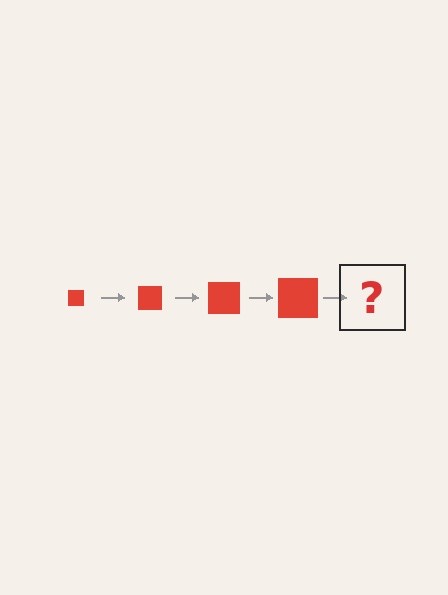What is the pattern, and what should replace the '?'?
The pattern is that the square gets progressively larger each step. The '?' should be a red square, larger than the previous one.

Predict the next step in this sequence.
The next step is a red square, larger than the previous one.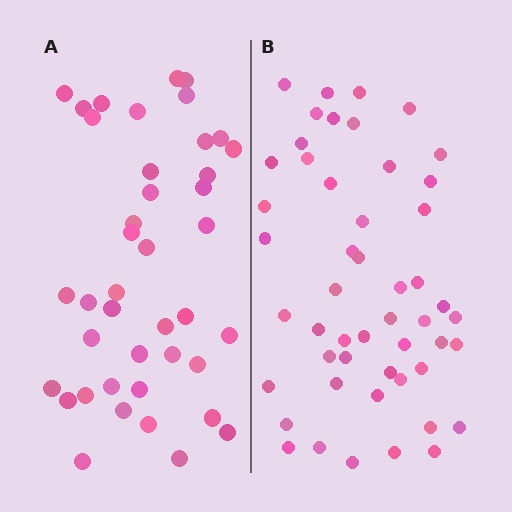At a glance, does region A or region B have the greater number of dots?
Region B (the right region) has more dots.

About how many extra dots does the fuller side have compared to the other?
Region B has roughly 8 or so more dots than region A.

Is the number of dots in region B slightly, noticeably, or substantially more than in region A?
Region B has only slightly more — the two regions are fairly close. The ratio is roughly 1.2 to 1.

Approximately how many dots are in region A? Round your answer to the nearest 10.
About 40 dots. (The exact count is 41, which rounds to 40.)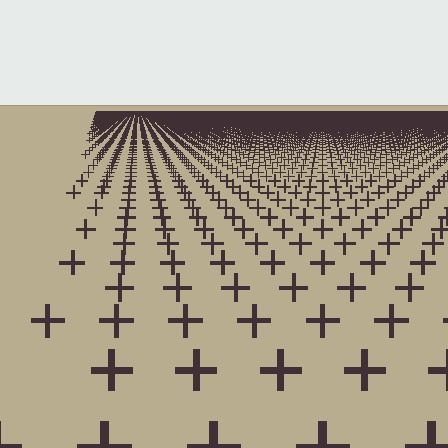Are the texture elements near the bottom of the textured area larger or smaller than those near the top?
Larger. Near the bottom, elements are closer to the viewer and appear at a bigger on-screen size.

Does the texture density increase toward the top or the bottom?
Density increases toward the top.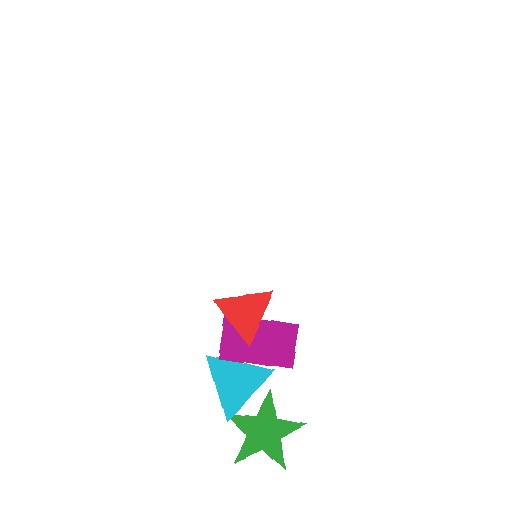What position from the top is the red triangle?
The red triangle is 1st from the top.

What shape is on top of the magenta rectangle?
The red triangle is on top of the magenta rectangle.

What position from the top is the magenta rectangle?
The magenta rectangle is 2nd from the top.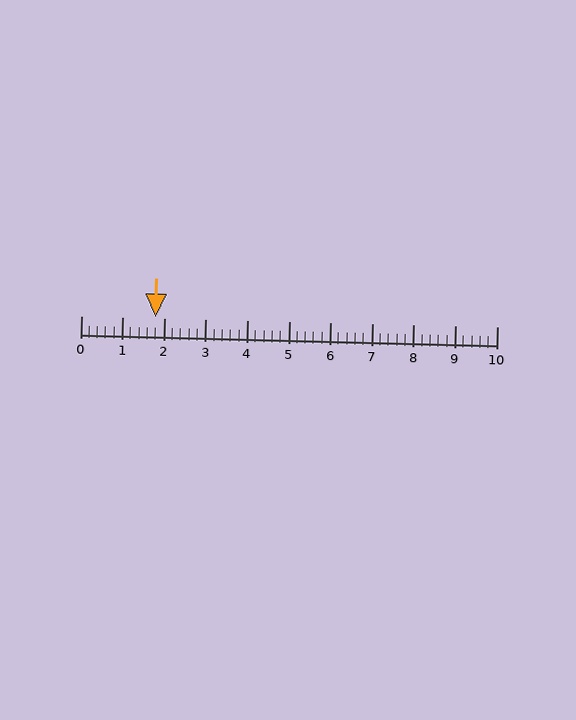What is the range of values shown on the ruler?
The ruler shows values from 0 to 10.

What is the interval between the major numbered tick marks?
The major tick marks are spaced 1 units apart.